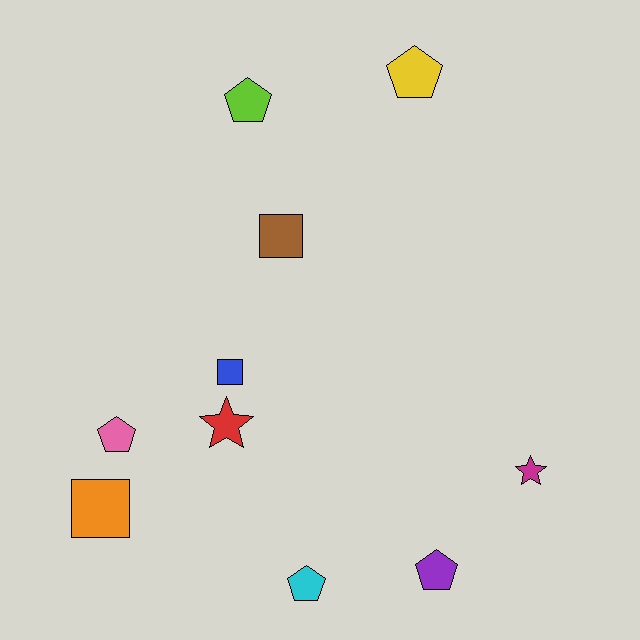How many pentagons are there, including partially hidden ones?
There are 5 pentagons.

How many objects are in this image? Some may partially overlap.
There are 10 objects.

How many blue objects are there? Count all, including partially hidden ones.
There is 1 blue object.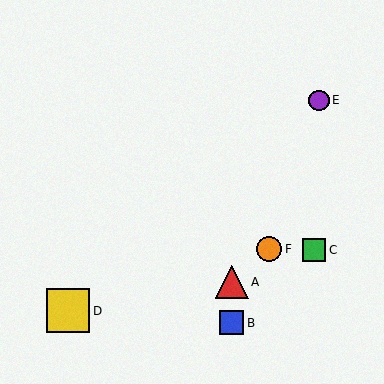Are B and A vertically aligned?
Yes, both are at x≈232.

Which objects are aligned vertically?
Objects A, B are aligned vertically.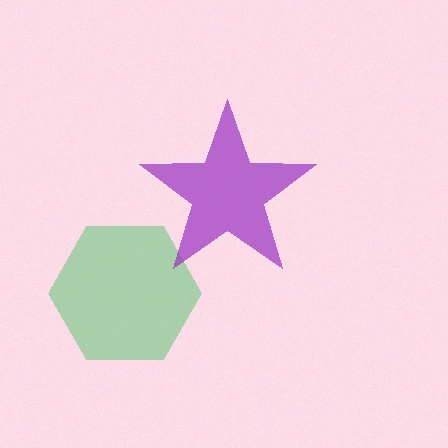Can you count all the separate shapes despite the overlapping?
Yes, there are 2 separate shapes.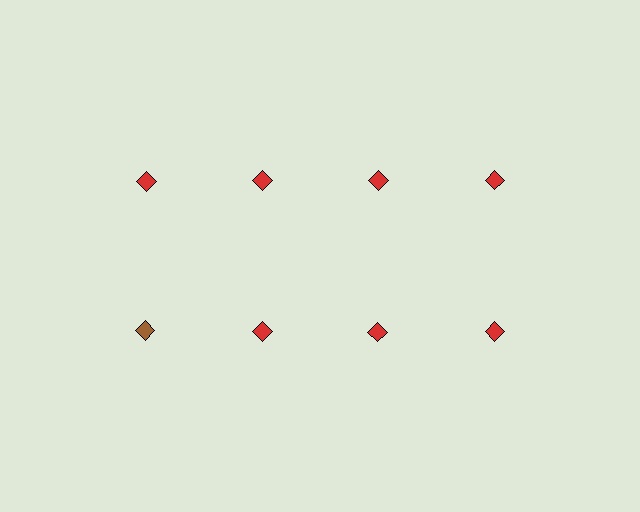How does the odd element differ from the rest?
It has a different color: brown instead of red.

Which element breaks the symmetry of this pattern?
The brown diamond in the second row, leftmost column breaks the symmetry. All other shapes are red diamonds.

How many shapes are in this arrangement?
There are 8 shapes arranged in a grid pattern.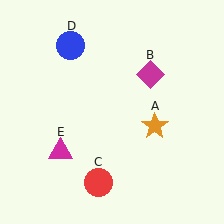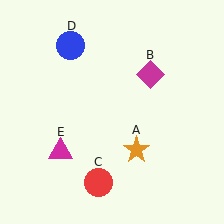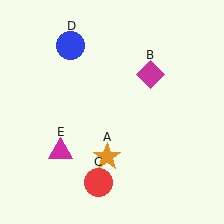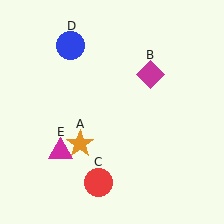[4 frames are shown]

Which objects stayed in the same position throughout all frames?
Magenta diamond (object B) and red circle (object C) and blue circle (object D) and magenta triangle (object E) remained stationary.